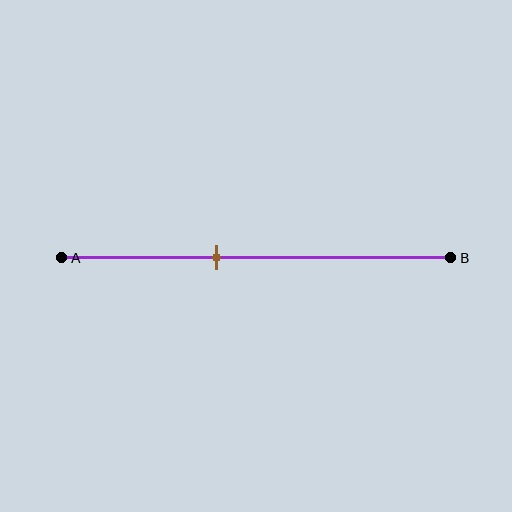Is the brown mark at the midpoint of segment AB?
No, the mark is at about 40% from A, not at the 50% midpoint.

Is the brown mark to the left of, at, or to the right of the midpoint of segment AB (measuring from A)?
The brown mark is to the left of the midpoint of segment AB.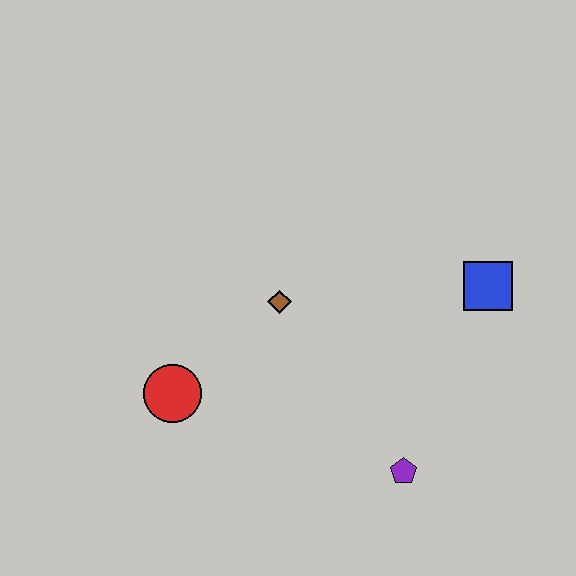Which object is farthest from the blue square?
The red circle is farthest from the blue square.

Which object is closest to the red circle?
The brown diamond is closest to the red circle.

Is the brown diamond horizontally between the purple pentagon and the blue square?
No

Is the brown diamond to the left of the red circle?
No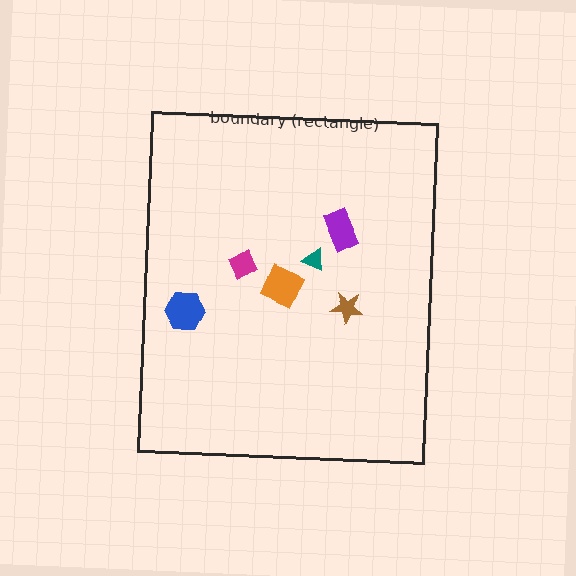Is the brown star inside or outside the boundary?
Inside.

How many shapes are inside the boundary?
6 inside, 0 outside.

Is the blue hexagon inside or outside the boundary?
Inside.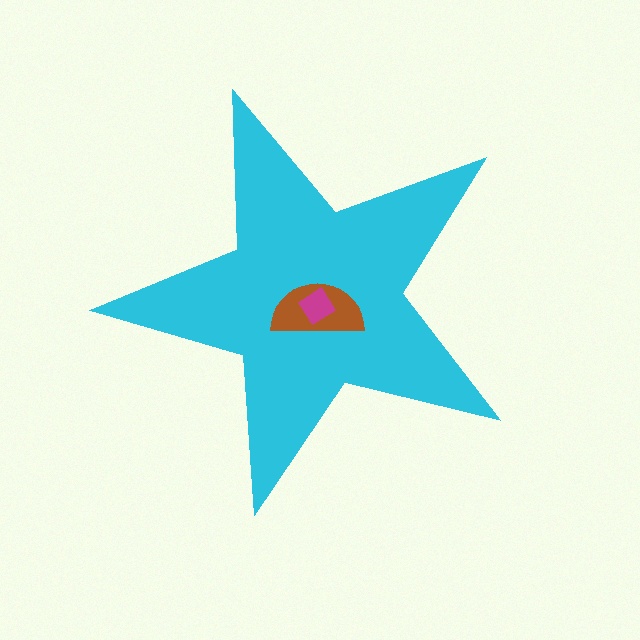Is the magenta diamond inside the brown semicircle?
Yes.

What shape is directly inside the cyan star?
The brown semicircle.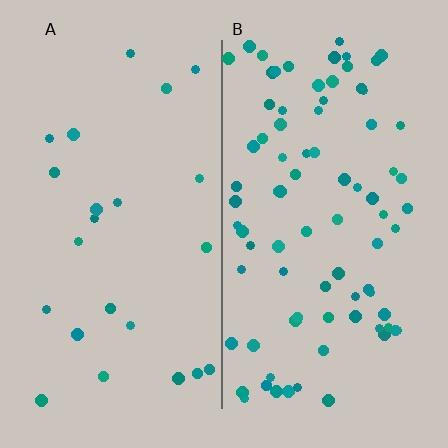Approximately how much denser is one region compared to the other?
Approximately 3.5× — region B over region A.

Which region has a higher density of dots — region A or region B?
B (the right).